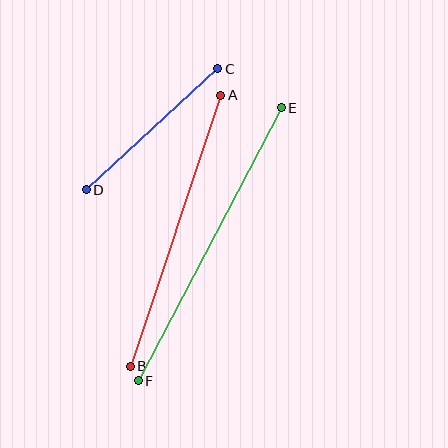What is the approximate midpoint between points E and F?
The midpoint is at approximately (210, 244) pixels.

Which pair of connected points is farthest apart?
Points E and F are farthest apart.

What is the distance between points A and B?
The distance is approximately 286 pixels.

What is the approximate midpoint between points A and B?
The midpoint is at approximately (176, 231) pixels.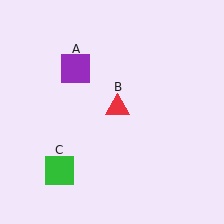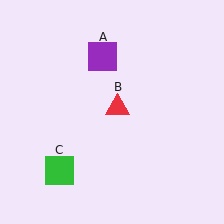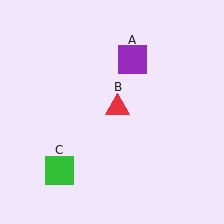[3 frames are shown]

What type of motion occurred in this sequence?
The purple square (object A) rotated clockwise around the center of the scene.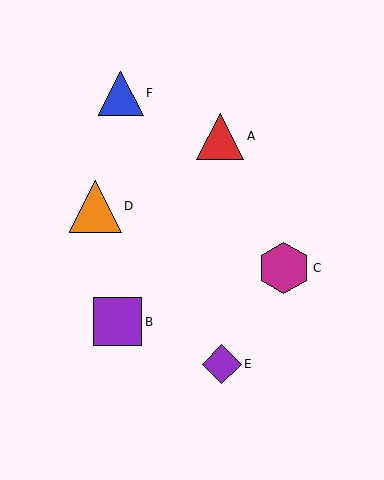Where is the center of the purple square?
The center of the purple square is at (117, 322).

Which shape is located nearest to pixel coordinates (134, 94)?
The blue triangle (labeled F) at (121, 93) is nearest to that location.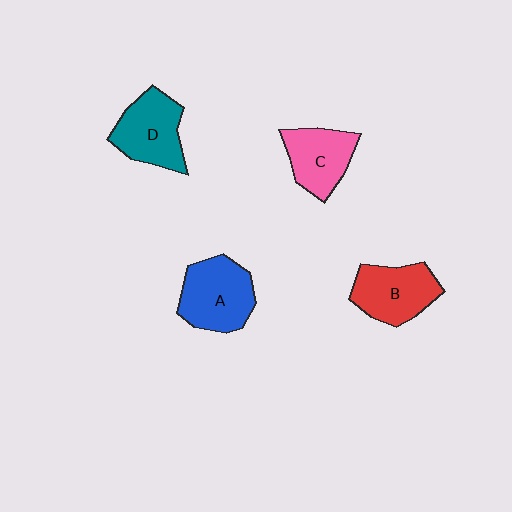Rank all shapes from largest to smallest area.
From largest to smallest: A (blue), D (teal), B (red), C (pink).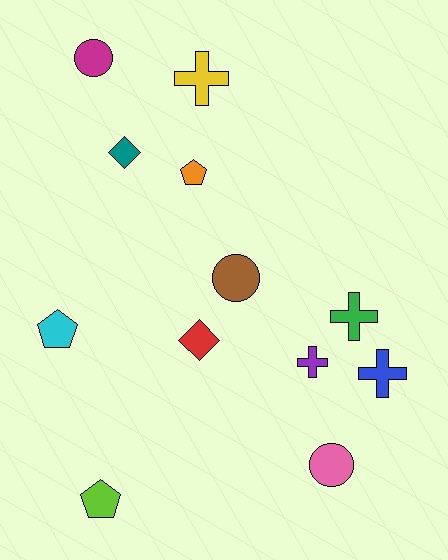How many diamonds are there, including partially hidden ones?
There are 2 diamonds.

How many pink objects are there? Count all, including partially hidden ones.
There is 1 pink object.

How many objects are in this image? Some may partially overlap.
There are 12 objects.